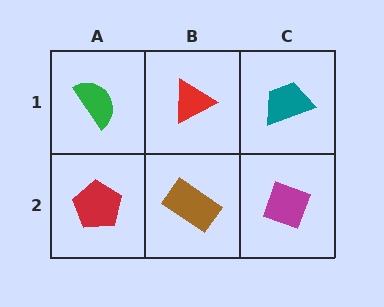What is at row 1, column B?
A red triangle.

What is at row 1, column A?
A green semicircle.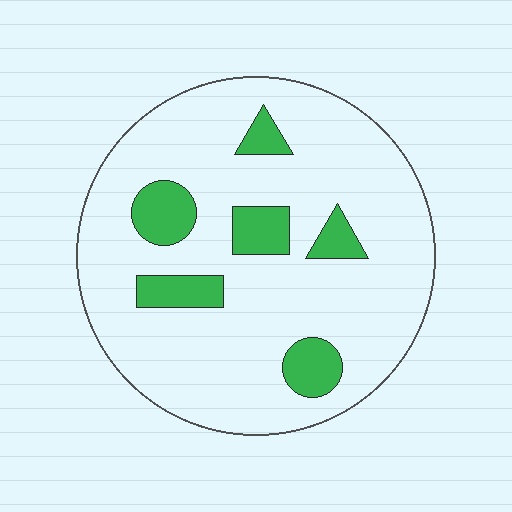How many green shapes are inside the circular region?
6.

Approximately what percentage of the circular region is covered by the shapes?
Approximately 15%.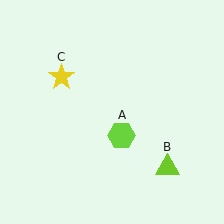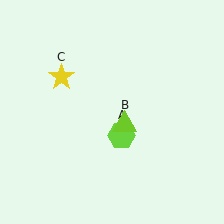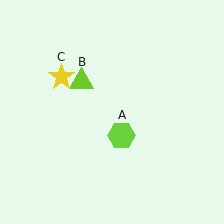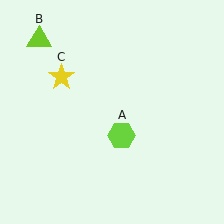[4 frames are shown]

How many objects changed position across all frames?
1 object changed position: lime triangle (object B).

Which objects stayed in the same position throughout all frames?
Lime hexagon (object A) and yellow star (object C) remained stationary.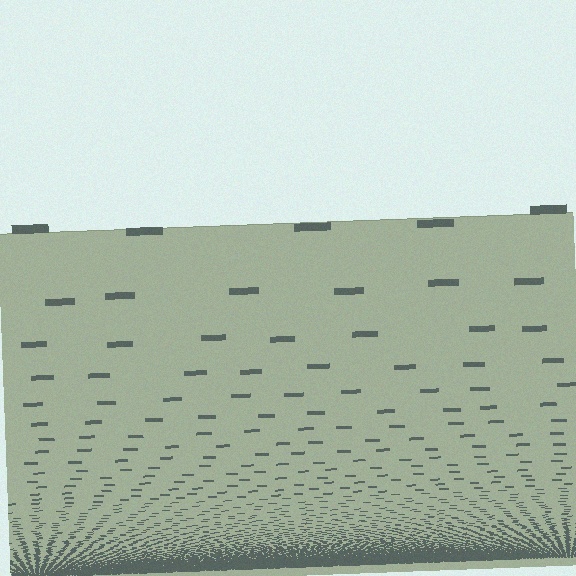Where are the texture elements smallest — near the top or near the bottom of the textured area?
Near the bottom.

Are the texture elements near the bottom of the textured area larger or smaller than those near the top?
Smaller. The gradient is inverted — elements near the bottom are smaller and denser.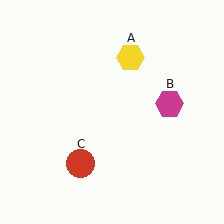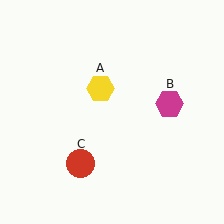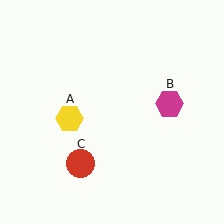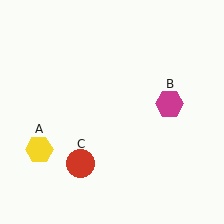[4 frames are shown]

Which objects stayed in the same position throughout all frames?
Magenta hexagon (object B) and red circle (object C) remained stationary.